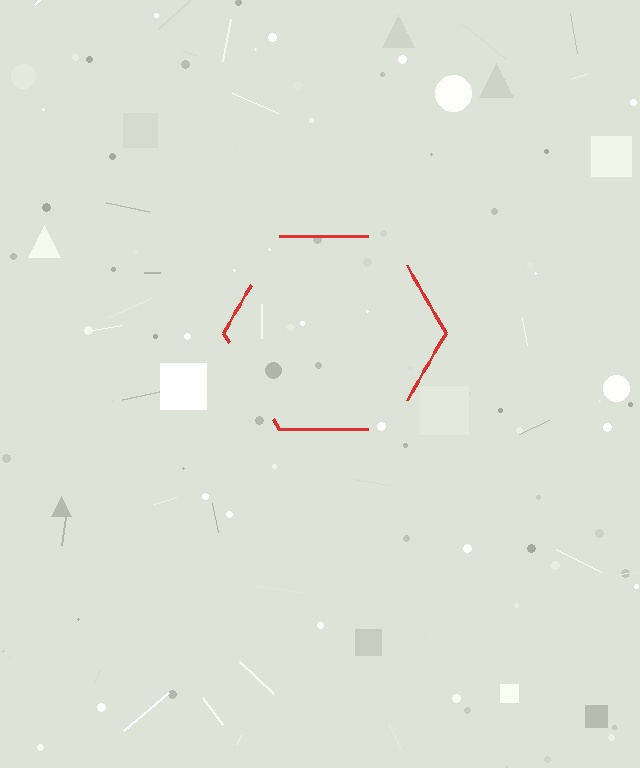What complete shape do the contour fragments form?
The contour fragments form a hexagon.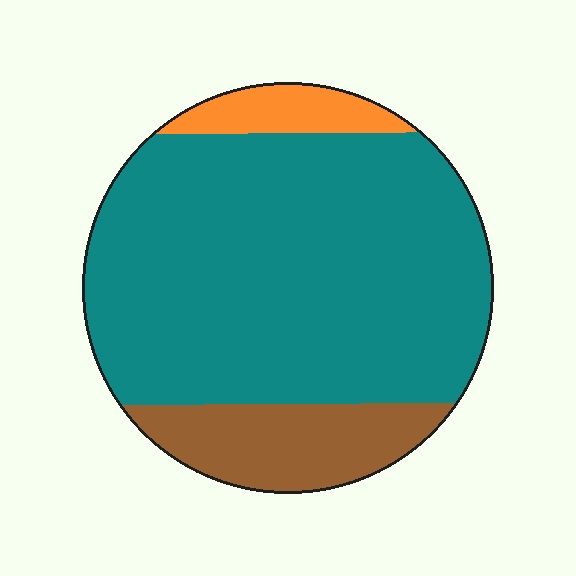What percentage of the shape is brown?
Brown takes up less than a quarter of the shape.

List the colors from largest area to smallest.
From largest to smallest: teal, brown, orange.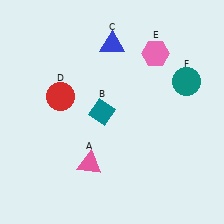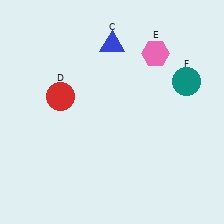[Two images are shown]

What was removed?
The pink triangle (A), the teal diamond (B) were removed in Image 2.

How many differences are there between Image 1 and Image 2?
There are 2 differences between the two images.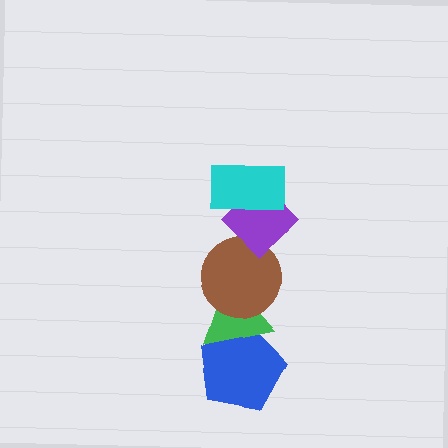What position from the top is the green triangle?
The green triangle is 4th from the top.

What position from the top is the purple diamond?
The purple diamond is 2nd from the top.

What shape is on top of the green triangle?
The brown circle is on top of the green triangle.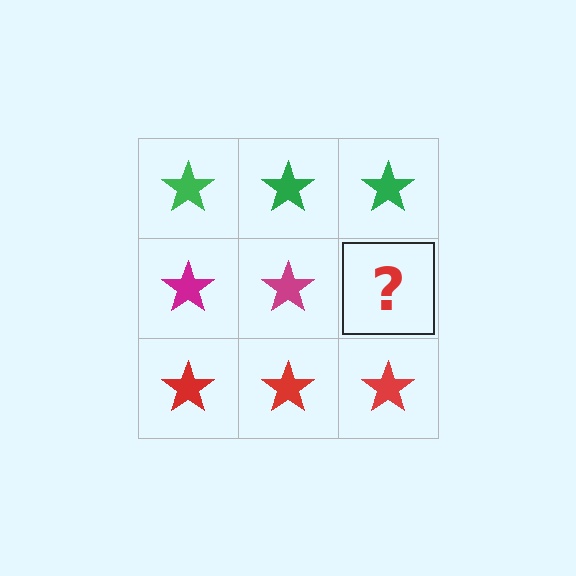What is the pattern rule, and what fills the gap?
The rule is that each row has a consistent color. The gap should be filled with a magenta star.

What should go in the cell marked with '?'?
The missing cell should contain a magenta star.